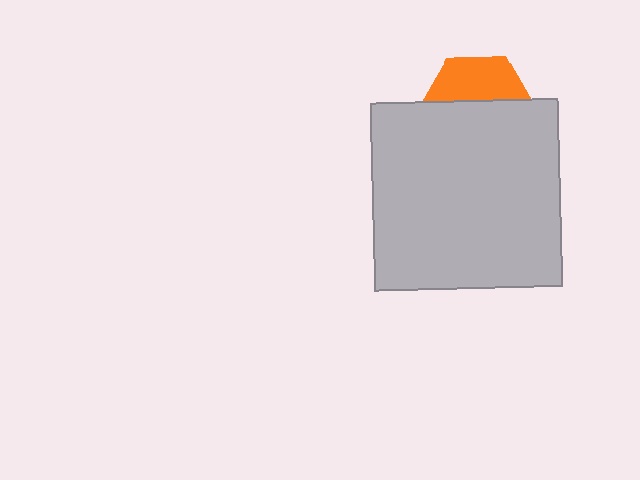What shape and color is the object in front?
The object in front is a light gray square.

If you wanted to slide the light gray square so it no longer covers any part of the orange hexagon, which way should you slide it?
Slide it down — that is the most direct way to separate the two shapes.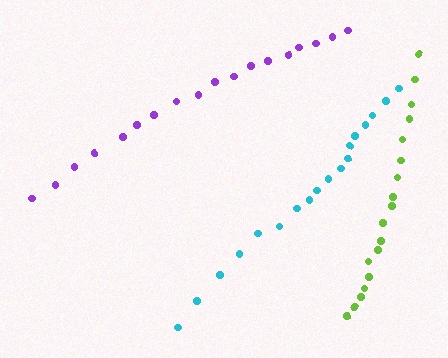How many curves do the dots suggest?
There are 3 distinct paths.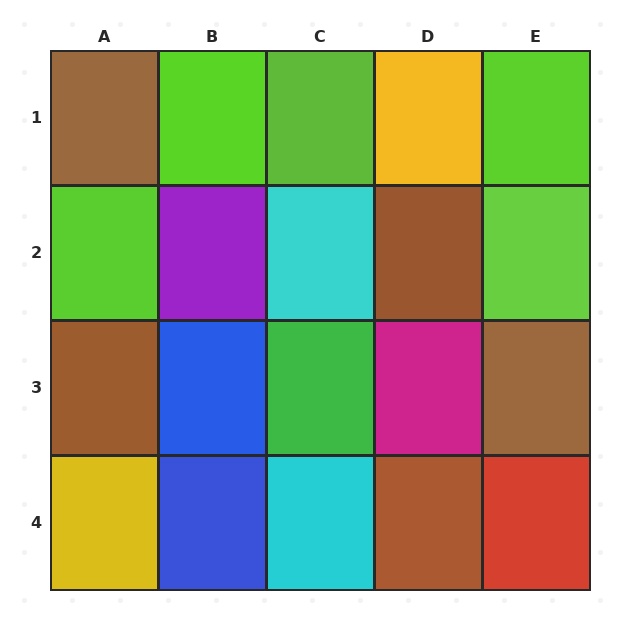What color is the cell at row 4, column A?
Yellow.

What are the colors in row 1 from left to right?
Brown, lime, lime, yellow, lime.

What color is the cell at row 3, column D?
Magenta.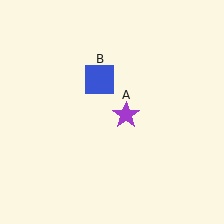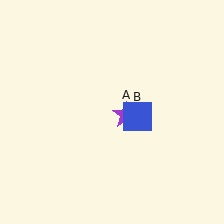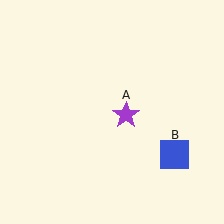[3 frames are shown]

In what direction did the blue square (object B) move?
The blue square (object B) moved down and to the right.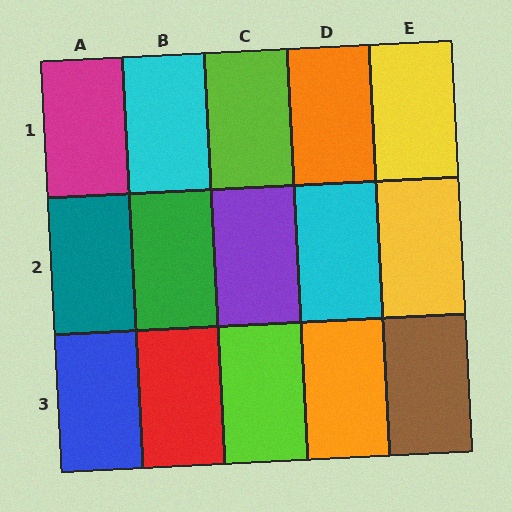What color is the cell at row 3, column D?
Orange.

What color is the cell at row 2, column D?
Cyan.